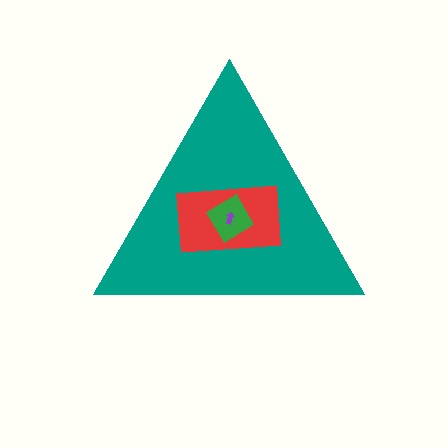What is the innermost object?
The purple arrow.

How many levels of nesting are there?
4.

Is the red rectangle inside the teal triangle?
Yes.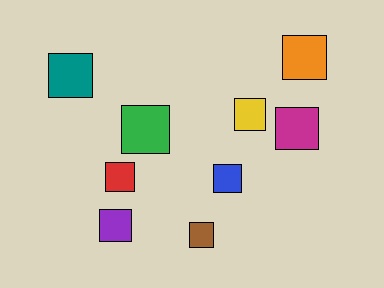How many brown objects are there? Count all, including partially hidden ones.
There is 1 brown object.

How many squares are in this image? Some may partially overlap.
There are 9 squares.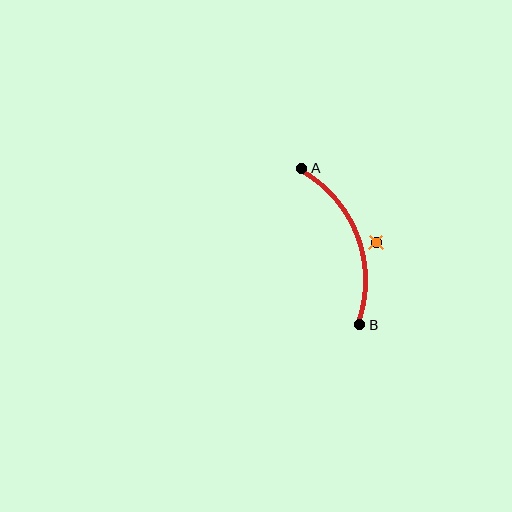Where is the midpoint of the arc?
The arc midpoint is the point on the curve farthest from the straight line joining A and B. It sits to the right of that line.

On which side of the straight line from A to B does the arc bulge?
The arc bulges to the right of the straight line connecting A and B.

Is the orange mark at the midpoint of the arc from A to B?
No — the orange mark does not lie on the arc at all. It sits slightly outside the curve.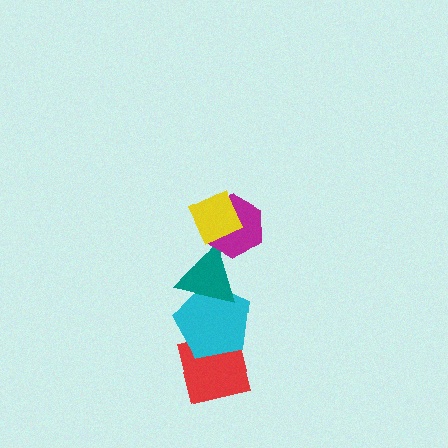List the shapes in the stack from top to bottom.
From top to bottom: the yellow diamond, the magenta hexagon, the teal triangle, the cyan pentagon, the red square.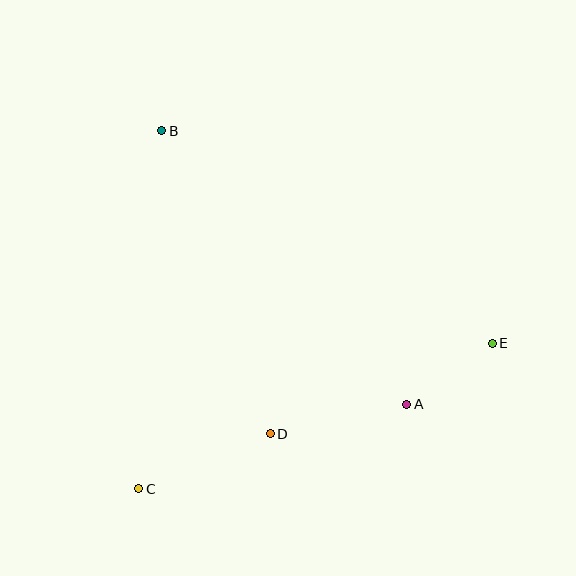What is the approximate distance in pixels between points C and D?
The distance between C and D is approximately 143 pixels.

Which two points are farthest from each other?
Points B and E are farthest from each other.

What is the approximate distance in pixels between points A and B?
The distance between A and B is approximately 367 pixels.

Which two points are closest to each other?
Points A and E are closest to each other.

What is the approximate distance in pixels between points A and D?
The distance between A and D is approximately 139 pixels.